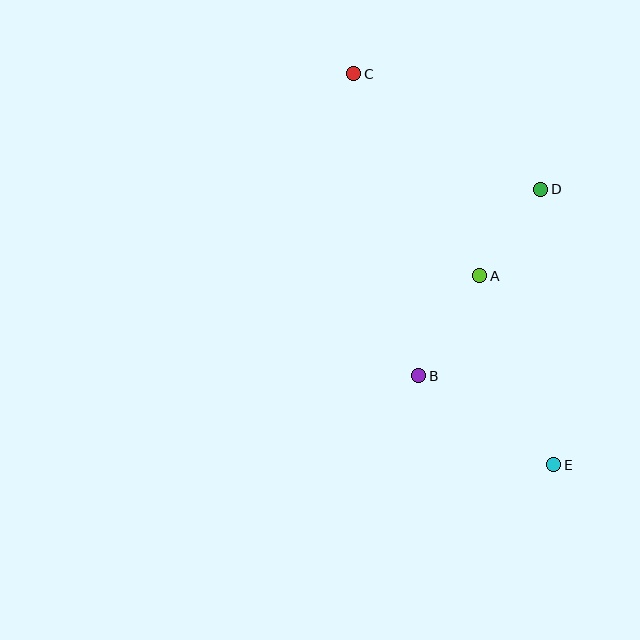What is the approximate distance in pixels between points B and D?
The distance between B and D is approximately 223 pixels.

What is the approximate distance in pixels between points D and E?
The distance between D and E is approximately 276 pixels.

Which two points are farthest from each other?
Points C and E are farthest from each other.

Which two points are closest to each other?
Points A and D are closest to each other.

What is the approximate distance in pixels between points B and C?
The distance between B and C is approximately 309 pixels.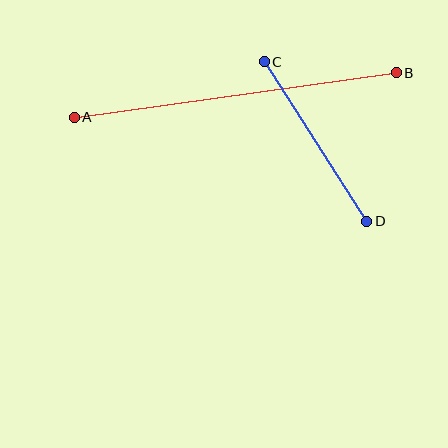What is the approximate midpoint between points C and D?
The midpoint is at approximately (315, 142) pixels.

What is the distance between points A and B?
The distance is approximately 325 pixels.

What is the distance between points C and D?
The distance is approximately 190 pixels.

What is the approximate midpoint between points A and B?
The midpoint is at approximately (235, 95) pixels.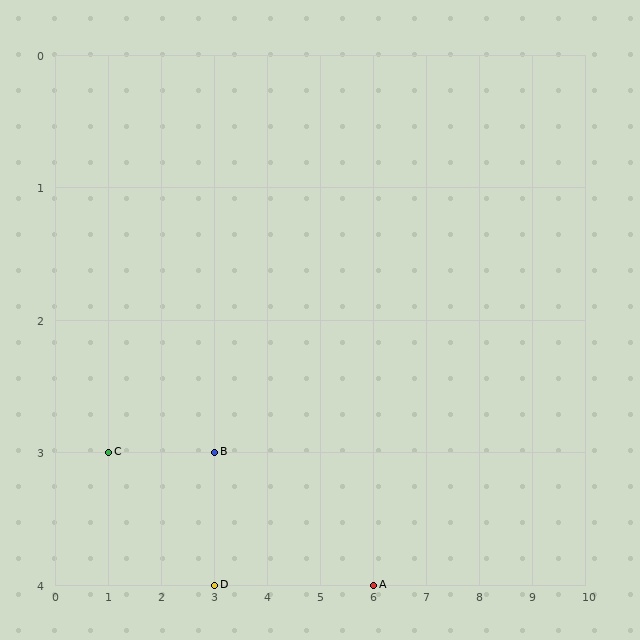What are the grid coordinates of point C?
Point C is at grid coordinates (1, 3).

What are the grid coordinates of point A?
Point A is at grid coordinates (6, 4).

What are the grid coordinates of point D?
Point D is at grid coordinates (3, 4).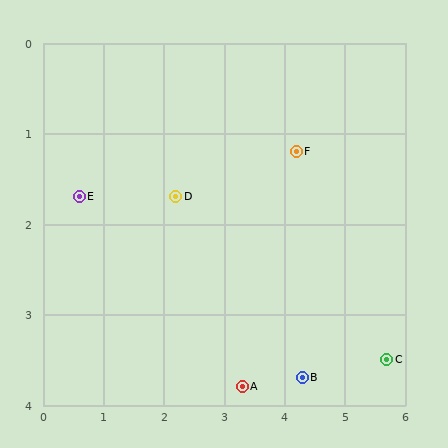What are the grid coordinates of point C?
Point C is at approximately (5.7, 3.5).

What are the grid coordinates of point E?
Point E is at approximately (0.6, 1.7).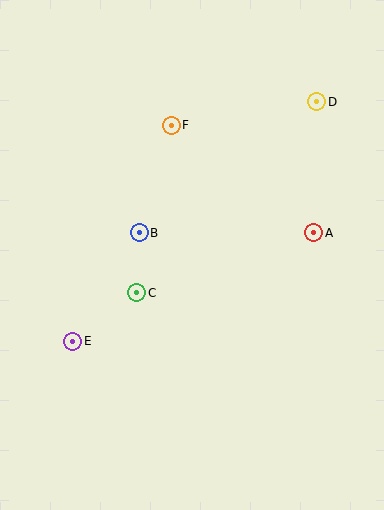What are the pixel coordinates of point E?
Point E is at (73, 341).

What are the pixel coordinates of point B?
Point B is at (139, 233).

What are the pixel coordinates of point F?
Point F is at (171, 125).